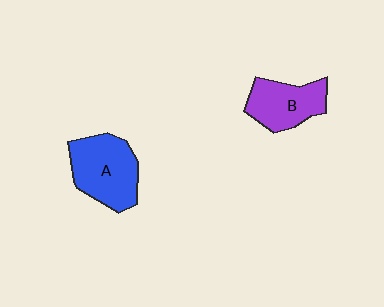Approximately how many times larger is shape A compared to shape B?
Approximately 1.3 times.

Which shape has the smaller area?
Shape B (purple).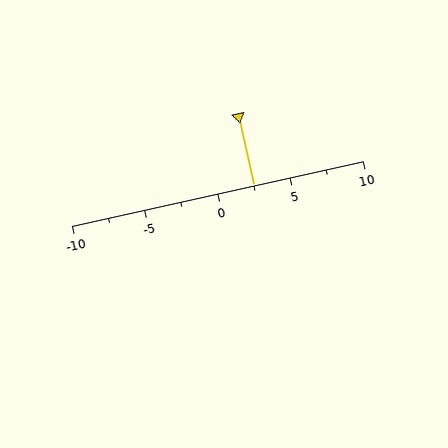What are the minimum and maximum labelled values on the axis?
The axis runs from -10 to 10.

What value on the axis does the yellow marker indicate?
The marker indicates approximately 2.5.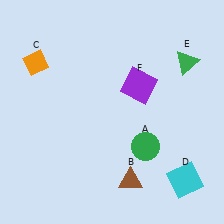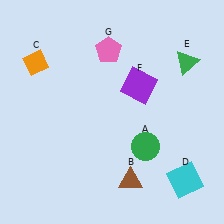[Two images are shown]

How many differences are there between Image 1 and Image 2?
There is 1 difference between the two images.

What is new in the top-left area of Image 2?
A pink pentagon (G) was added in the top-left area of Image 2.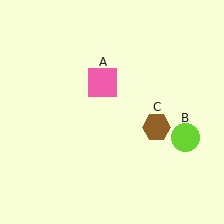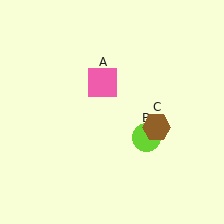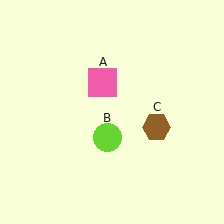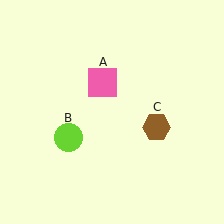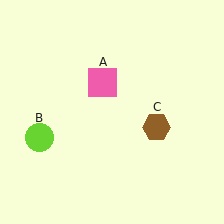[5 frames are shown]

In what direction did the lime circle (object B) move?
The lime circle (object B) moved left.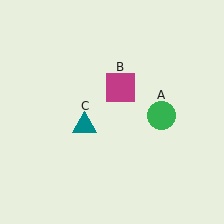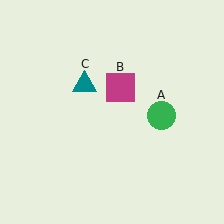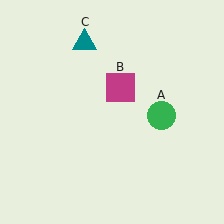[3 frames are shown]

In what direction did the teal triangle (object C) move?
The teal triangle (object C) moved up.